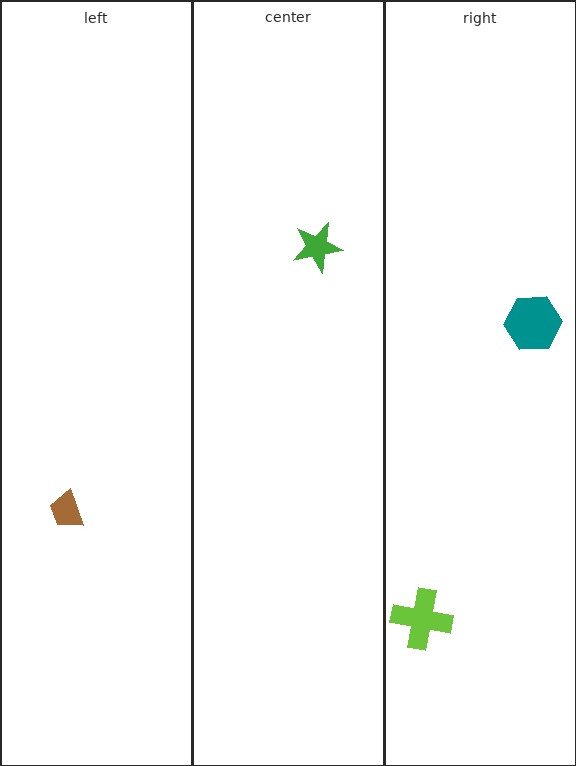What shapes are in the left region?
The brown trapezoid.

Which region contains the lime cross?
The right region.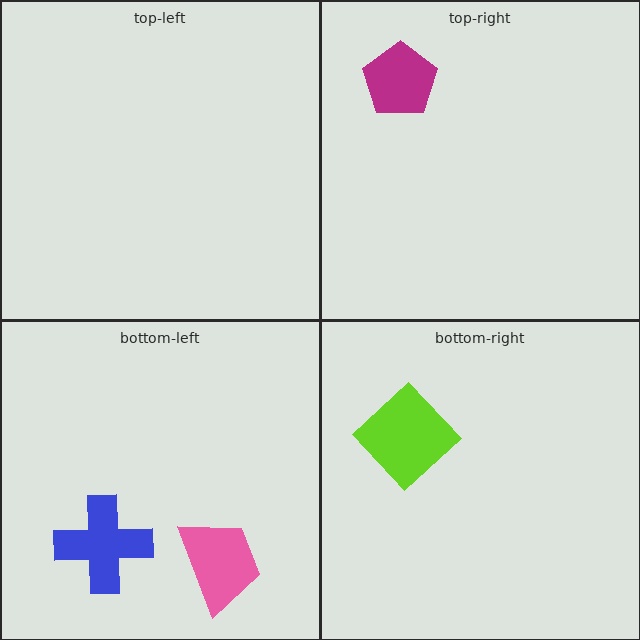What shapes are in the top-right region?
The magenta pentagon.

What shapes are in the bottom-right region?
The lime diamond.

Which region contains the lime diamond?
The bottom-right region.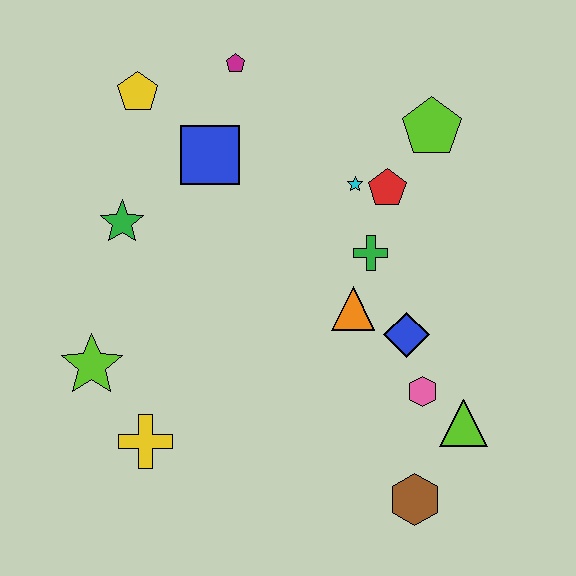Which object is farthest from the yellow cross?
The lime pentagon is farthest from the yellow cross.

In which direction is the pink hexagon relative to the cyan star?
The pink hexagon is below the cyan star.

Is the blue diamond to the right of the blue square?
Yes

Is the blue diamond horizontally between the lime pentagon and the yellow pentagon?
Yes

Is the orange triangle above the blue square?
No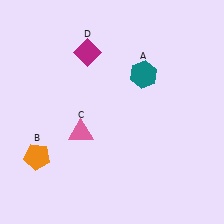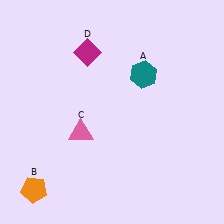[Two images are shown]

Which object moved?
The orange pentagon (B) moved down.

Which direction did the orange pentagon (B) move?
The orange pentagon (B) moved down.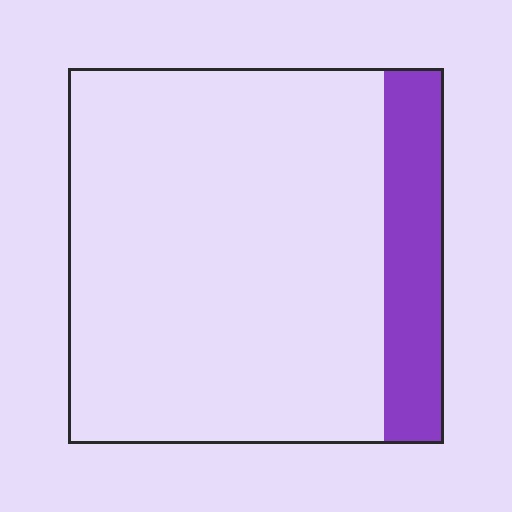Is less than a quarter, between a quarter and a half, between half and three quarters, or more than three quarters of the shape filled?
Less than a quarter.